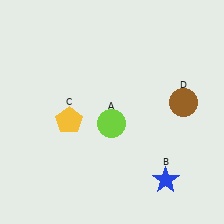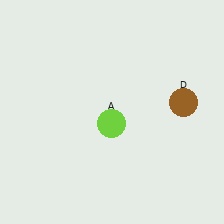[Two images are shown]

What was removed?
The yellow pentagon (C), the blue star (B) were removed in Image 2.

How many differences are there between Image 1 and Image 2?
There are 2 differences between the two images.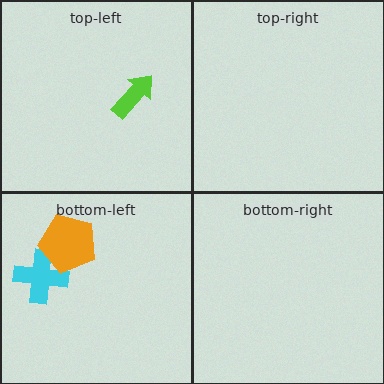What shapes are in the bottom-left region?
The cyan cross, the orange pentagon.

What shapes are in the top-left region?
The lime arrow.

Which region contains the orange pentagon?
The bottom-left region.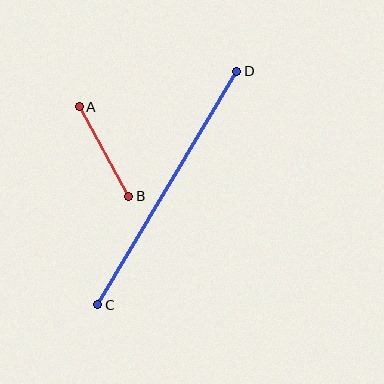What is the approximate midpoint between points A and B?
The midpoint is at approximately (104, 151) pixels.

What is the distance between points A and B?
The distance is approximately 102 pixels.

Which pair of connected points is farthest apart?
Points C and D are farthest apart.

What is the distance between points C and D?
The distance is approximately 272 pixels.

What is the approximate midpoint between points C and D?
The midpoint is at approximately (167, 188) pixels.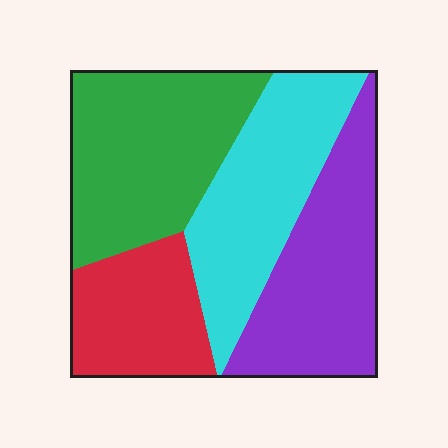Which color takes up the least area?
Red, at roughly 20%.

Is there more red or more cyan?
Cyan.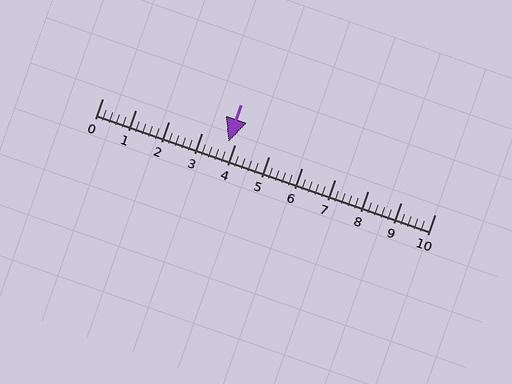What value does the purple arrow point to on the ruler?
The purple arrow points to approximately 3.8.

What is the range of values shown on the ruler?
The ruler shows values from 0 to 10.